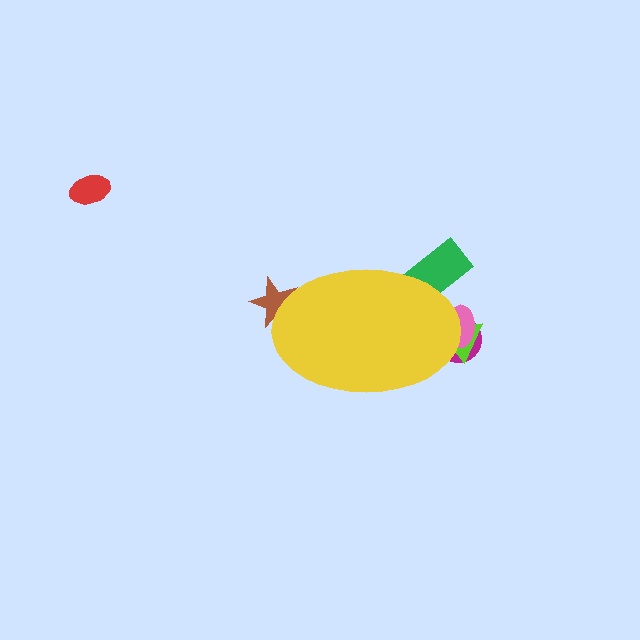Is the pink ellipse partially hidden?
Yes, the pink ellipse is partially hidden behind the yellow ellipse.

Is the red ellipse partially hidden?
No, the red ellipse is fully visible.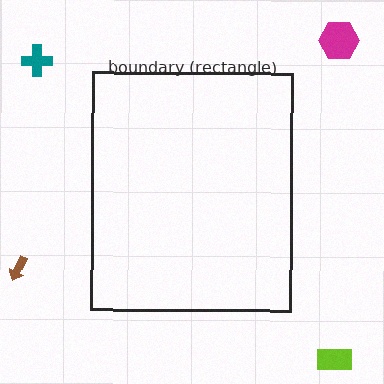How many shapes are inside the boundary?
0 inside, 4 outside.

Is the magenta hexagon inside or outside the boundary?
Outside.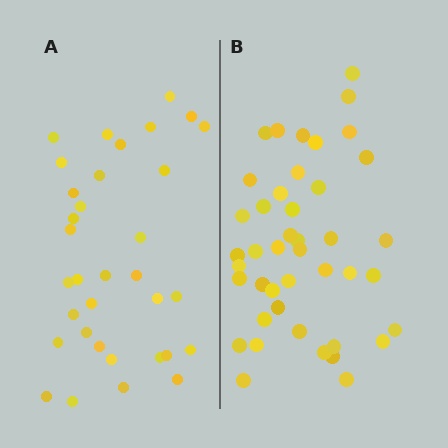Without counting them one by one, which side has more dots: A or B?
Region B (the right region) has more dots.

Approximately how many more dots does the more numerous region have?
Region B has roughly 8 or so more dots than region A.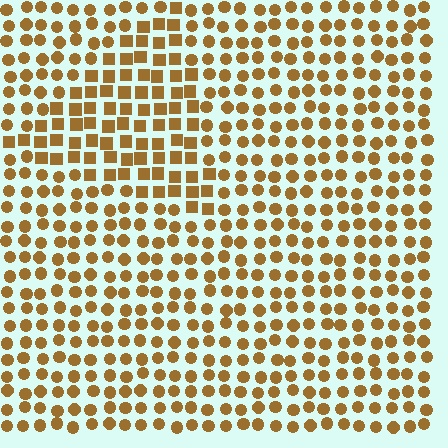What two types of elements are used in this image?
The image uses squares inside the triangle region and circles outside it.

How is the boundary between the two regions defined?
The boundary is defined by a change in element shape: squares inside vs. circles outside. All elements share the same color and spacing.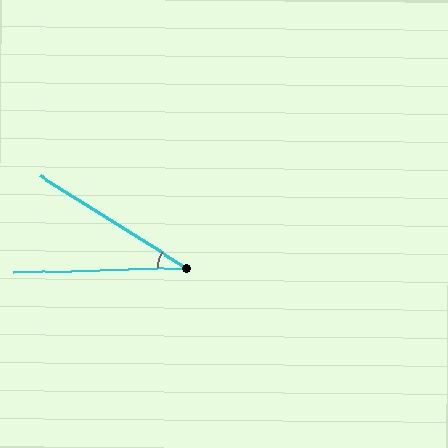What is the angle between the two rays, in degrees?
Approximately 34 degrees.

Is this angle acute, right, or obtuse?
It is acute.